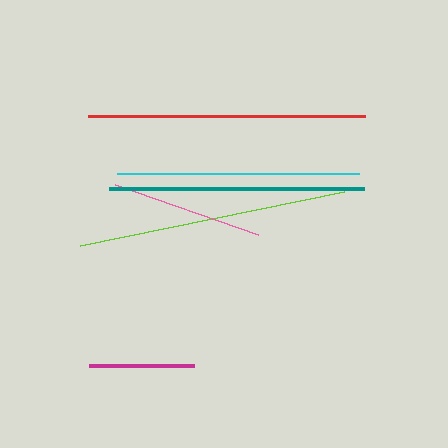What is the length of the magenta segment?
The magenta segment is approximately 104 pixels long.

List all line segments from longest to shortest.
From longest to shortest: red, lime, teal, cyan, pink, magenta.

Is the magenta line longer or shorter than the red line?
The red line is longer than the magenta line.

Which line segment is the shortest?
The magenta line is the shortest at approximately 104 pixels.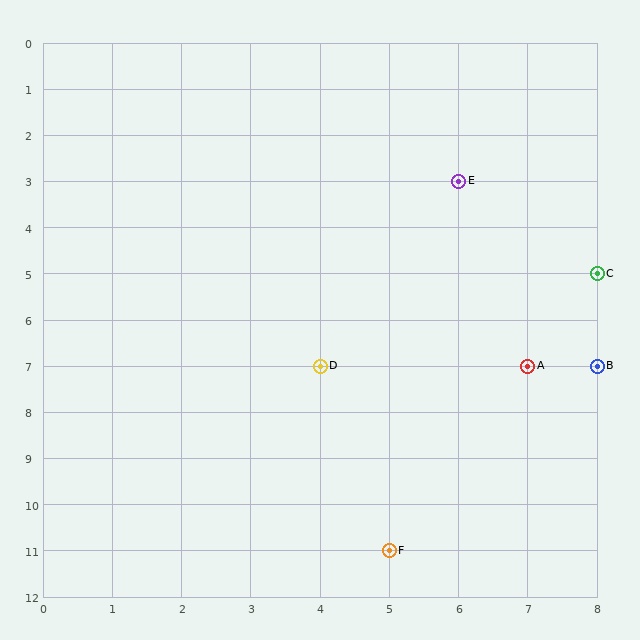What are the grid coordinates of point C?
Point C is at grid coordinates (8, 5).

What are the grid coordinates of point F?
Point F is at grid coordinates (5, 11).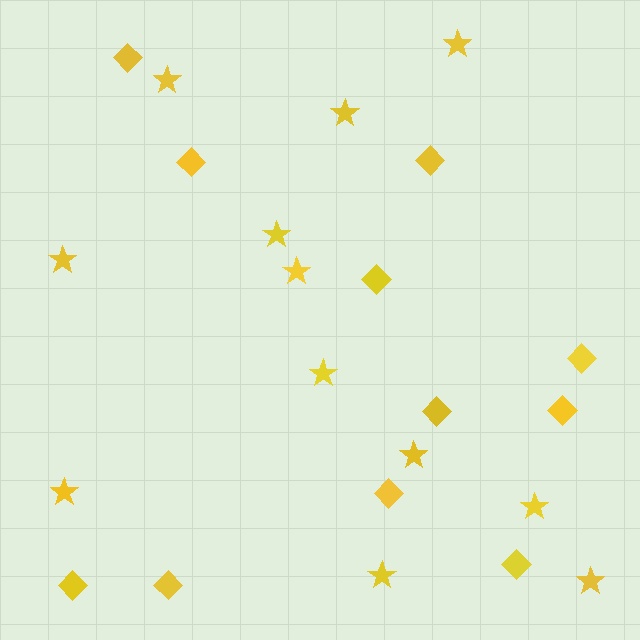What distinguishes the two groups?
There are 2 groups: one group of stars (12) and one group of diamonds (11).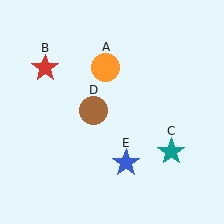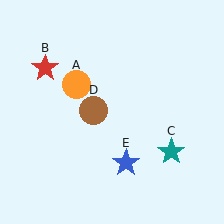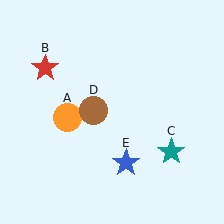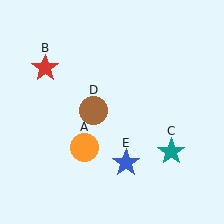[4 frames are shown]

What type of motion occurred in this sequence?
The orange circle (object A) rotated counterclockwise around the center of the scene.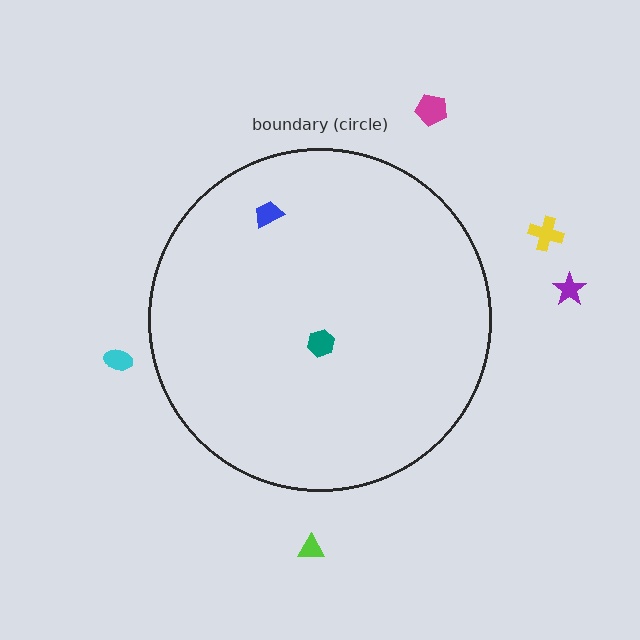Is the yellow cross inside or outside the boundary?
Outside.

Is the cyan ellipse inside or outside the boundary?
Outside.